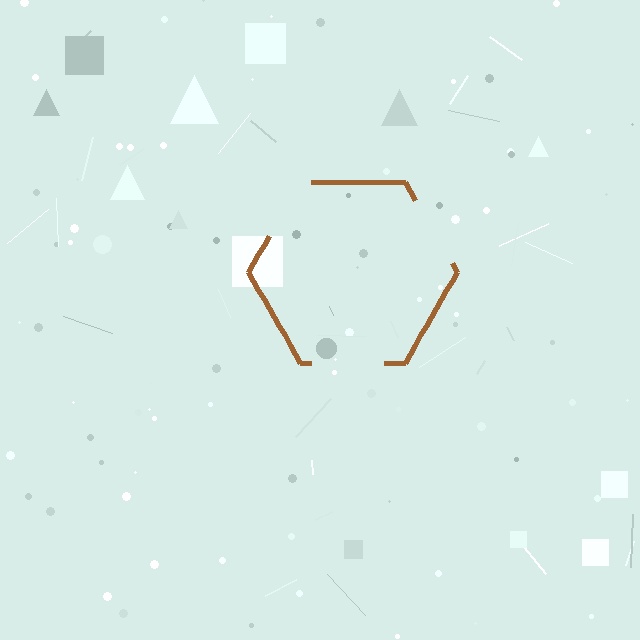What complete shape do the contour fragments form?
The contour fragments form a hexagon.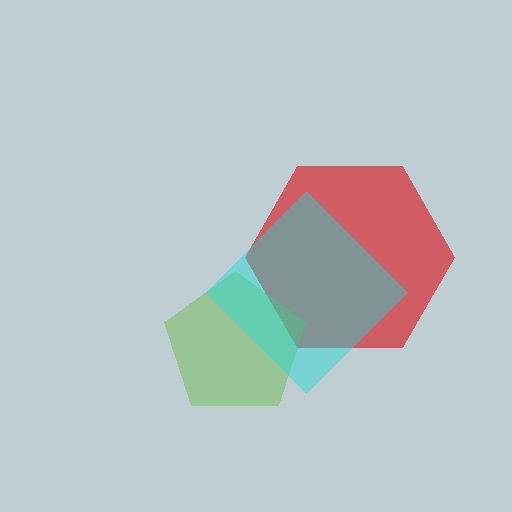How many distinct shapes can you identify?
There are 3 distinct shapes: a red hexagon, a lime pentagon, a cyan diamond.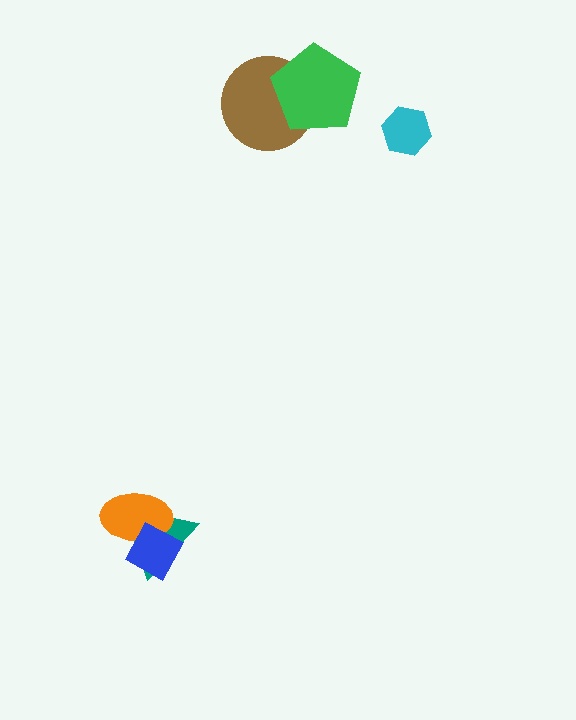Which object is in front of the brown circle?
The green pentagon is in front of the brown circle.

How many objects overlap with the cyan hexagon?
0 objects overlap with the cyan hexagon.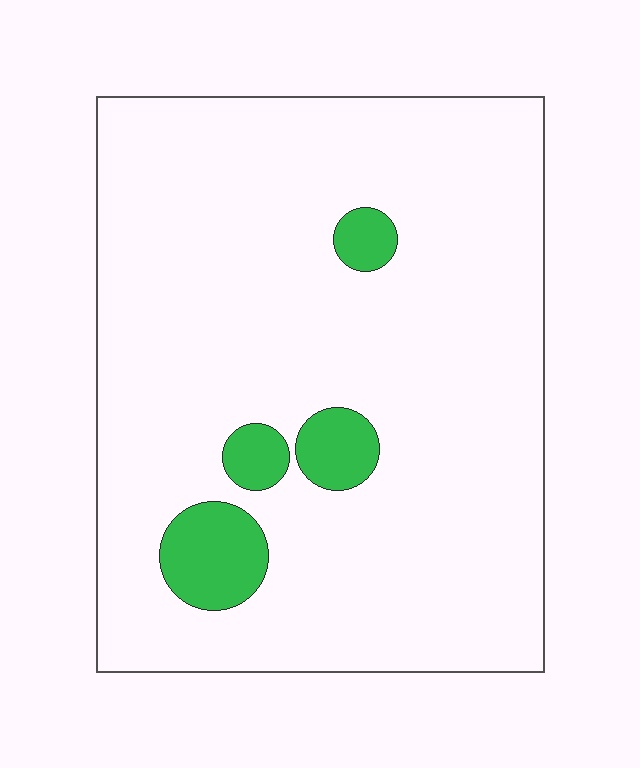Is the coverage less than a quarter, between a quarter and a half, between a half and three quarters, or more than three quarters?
Less than a quarter.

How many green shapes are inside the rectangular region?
4.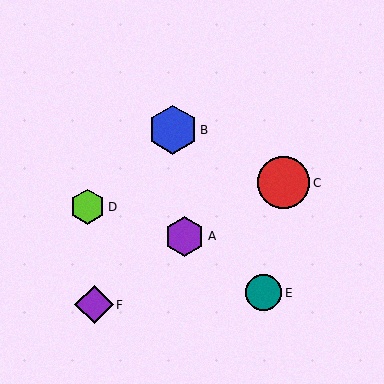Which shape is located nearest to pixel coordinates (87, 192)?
The lime hexagon (labeled D) at (87, 207) is nearest to that location.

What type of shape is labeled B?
Shape B is a blue hexagon.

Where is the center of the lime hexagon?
The center of the lime hexagon is at (87, 207).